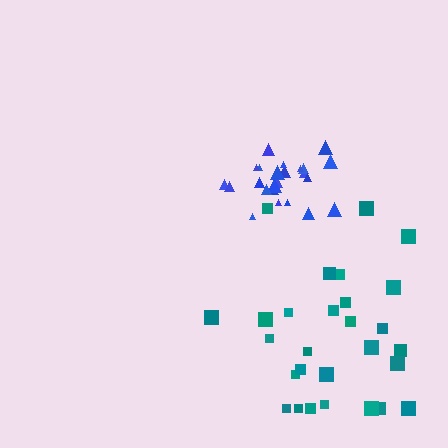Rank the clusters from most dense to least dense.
blue, teal.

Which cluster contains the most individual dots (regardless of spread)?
Teal (28).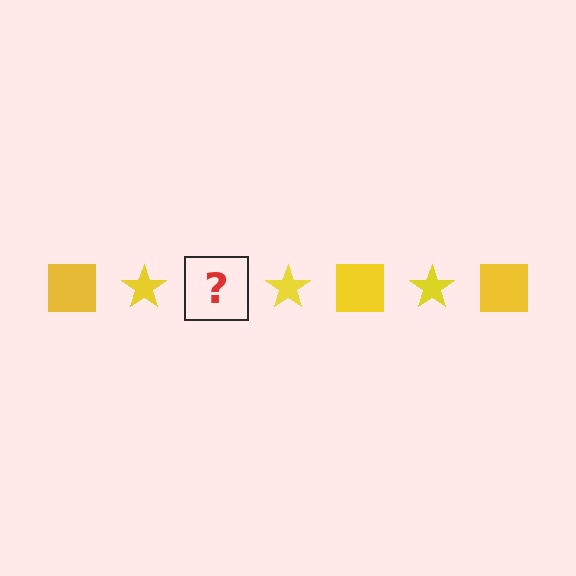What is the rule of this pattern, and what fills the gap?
The rule is that the pattern cycles through square, star shapes in yellow. The gap should be filled with a yellow square.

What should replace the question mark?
The question mark should be replaced with a yellow square.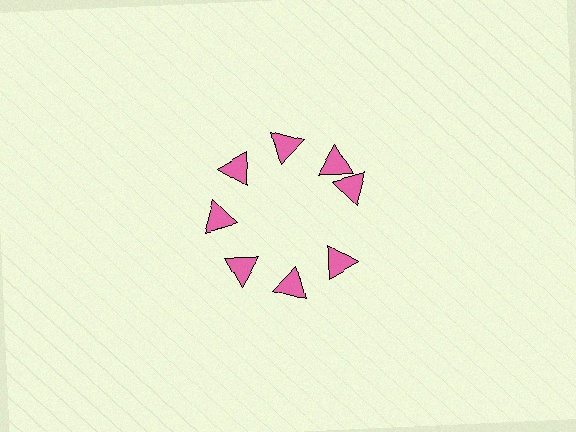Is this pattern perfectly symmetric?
No. The 8 pink triangles are arranged in a ring, but one element near the 3 o'clock position is rotated out of alignment along the ring, breaking the 8-fold rotational symmetry.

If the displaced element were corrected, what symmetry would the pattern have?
It would have 8-fold rotational symmetry — the pattern would map onto itself every 45 degrees.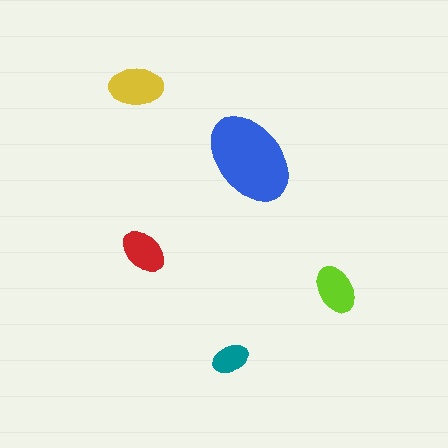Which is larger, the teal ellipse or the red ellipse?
The red one.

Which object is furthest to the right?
The lime ellipse is rightmost.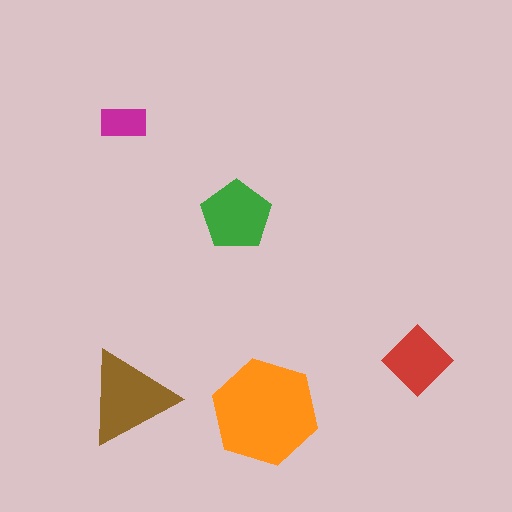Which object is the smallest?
The magenta rectangle.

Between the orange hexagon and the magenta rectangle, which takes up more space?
The orange hexagon.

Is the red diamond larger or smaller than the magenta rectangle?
Larger.